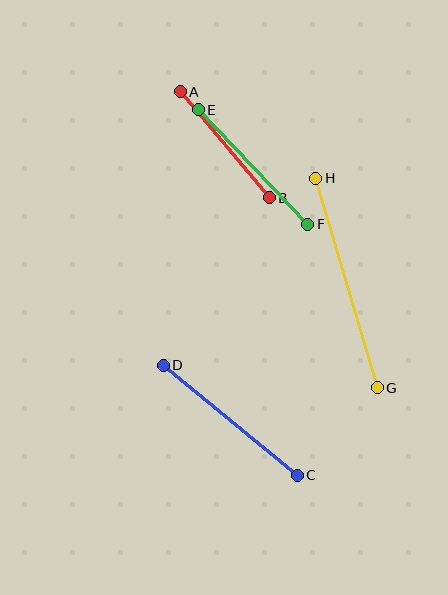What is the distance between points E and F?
The distance is approximately 158 pixels.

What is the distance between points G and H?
The distance is approximately 218 pixels.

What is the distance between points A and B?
The distance is approximately 138 pixels.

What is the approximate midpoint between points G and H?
The midpoint is at approximately (346, 283) pixels.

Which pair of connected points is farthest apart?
Points G and H are farthest apart.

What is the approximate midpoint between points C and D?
The midpoint is at approximately (230, 420) pixels.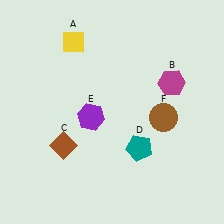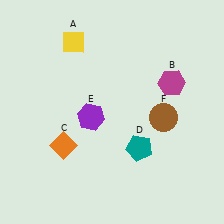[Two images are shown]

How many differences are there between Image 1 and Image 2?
There is 1 difference between the two images.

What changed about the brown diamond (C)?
In Image 1, C is brown. In Image 2, it changed to orange.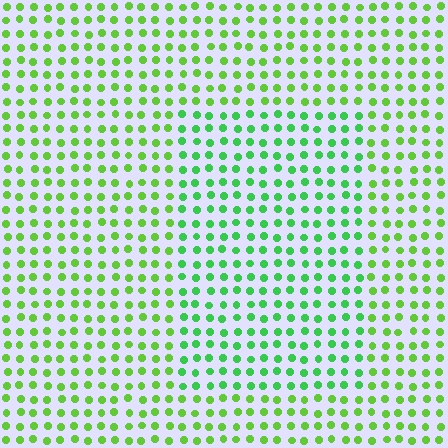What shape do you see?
I see a rectangle.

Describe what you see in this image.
The image is filled with small lime elements in a uniform arrangement. A rectangle-shaped region is visible where the elements are tinted to a slightly different hue, forming a subtle color boundary.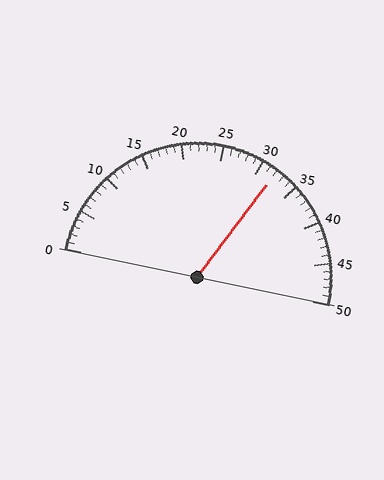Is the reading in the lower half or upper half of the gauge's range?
The reading is in the upper half of the range (0 to 50).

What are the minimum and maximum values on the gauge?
The gauge ranges from 0 to 50.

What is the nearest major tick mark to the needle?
The nearest major tick mark is 30.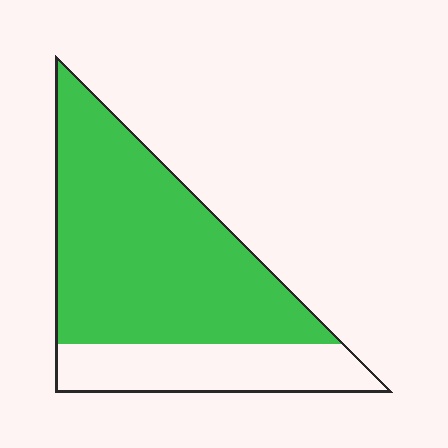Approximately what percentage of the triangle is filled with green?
Approximately 75%.